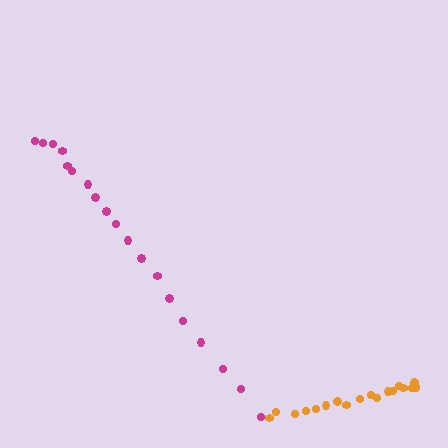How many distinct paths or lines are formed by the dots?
There are 2 distinct paths.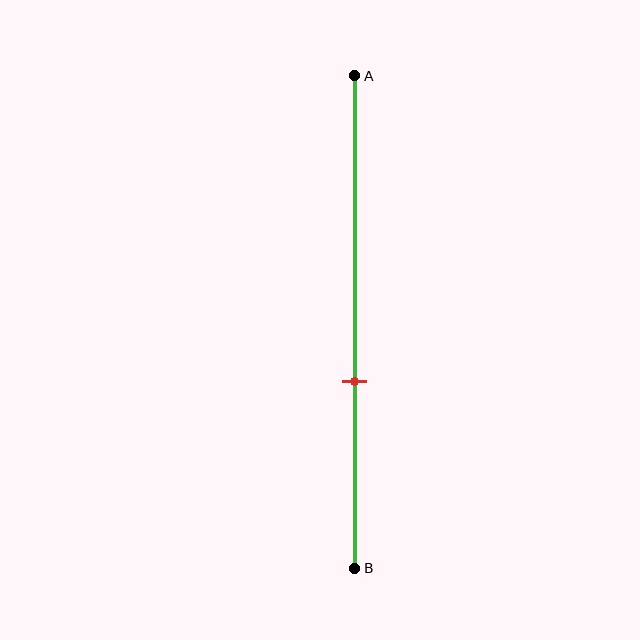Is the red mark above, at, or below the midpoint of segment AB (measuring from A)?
The red mark is below the midpoint of segment AB.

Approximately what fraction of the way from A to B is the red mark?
The red mark is approximately 60% of the way from A to B.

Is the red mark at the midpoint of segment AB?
No, the mark is at about 60% from A, not at the 50% midpoint.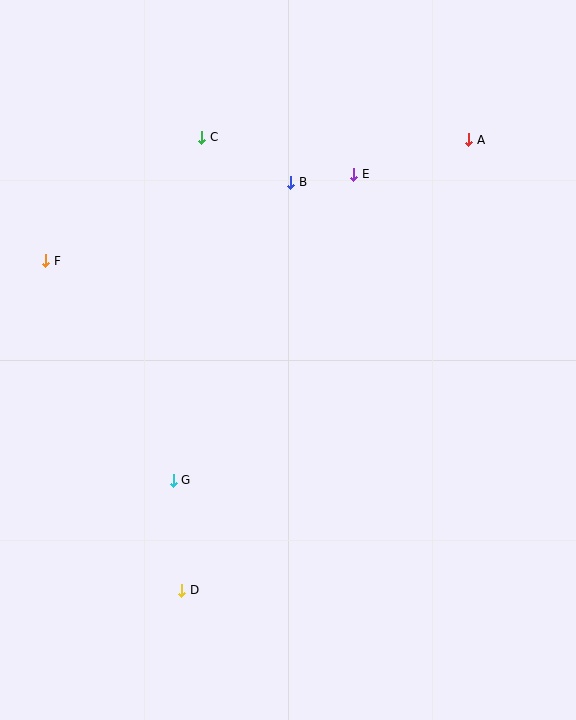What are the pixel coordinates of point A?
Point A is at (469, 140).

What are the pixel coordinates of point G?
Point G is at (173, 480).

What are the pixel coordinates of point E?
Point E is at (354, 174).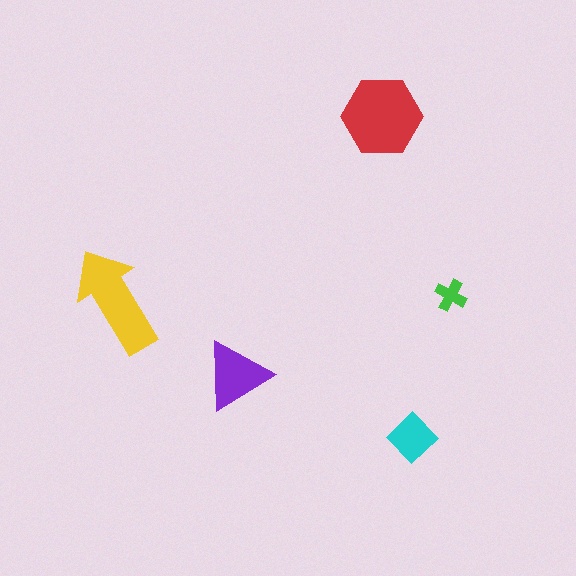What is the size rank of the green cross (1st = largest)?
5th.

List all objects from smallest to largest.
The green cross, the cyan diamond, the purple triangle, the yellow arrow, the red hexagon.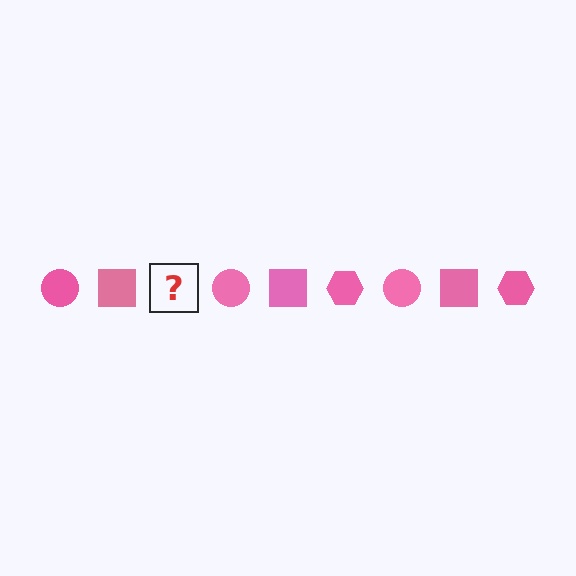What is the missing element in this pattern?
The missing element is a pink hexagon.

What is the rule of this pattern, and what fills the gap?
The rule is that the pattern cycles through circle, square, hexagon shapes in pink. The gap should be filled with a pink hexagon.